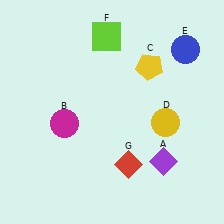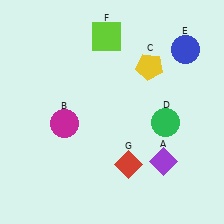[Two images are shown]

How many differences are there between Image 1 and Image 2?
There is 1 difference between the two images.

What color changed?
The circle (D) changed from yellow in Image 1 to green in Image 2.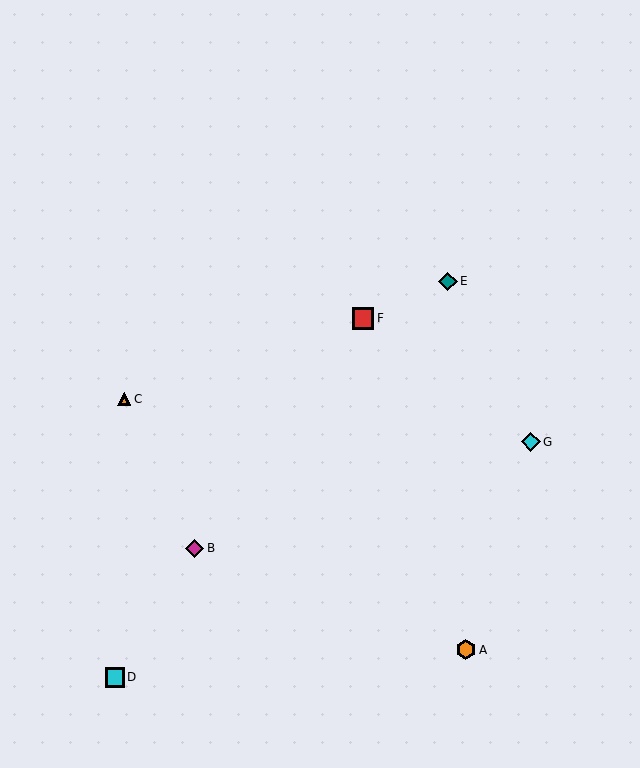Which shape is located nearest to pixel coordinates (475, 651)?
The orange hexagon (labeled A) at (466, 650) is nearest to that location.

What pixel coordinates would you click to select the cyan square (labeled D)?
Click at (115, 677) to select the cyan square D.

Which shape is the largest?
The red square (labeled F) is the largest.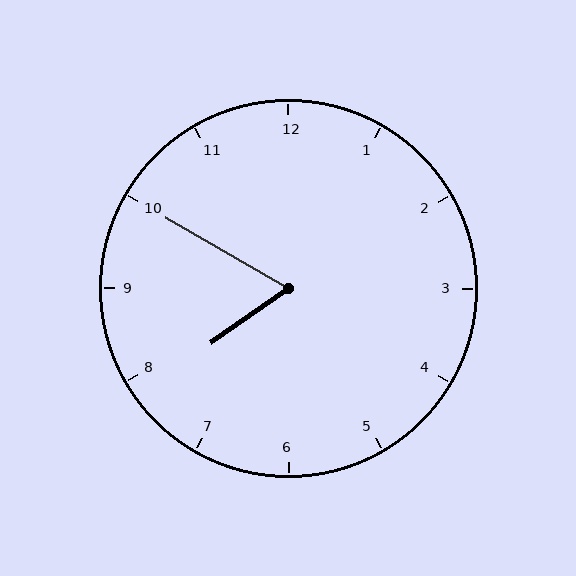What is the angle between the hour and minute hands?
Approximately 65 degrees.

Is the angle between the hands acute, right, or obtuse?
It is acute.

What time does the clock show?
7:50.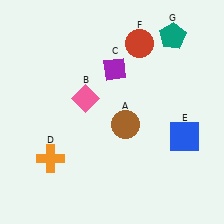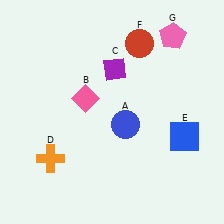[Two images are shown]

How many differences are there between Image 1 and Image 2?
There are 2 differences between the two images.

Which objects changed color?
A changed from brown to blue. G changed from teal to pink.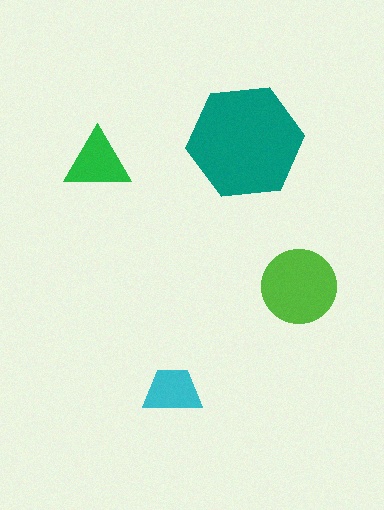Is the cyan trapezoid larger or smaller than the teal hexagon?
Smaller.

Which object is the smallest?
The cyan trapezoid.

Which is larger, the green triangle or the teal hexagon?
The teal hexagon.